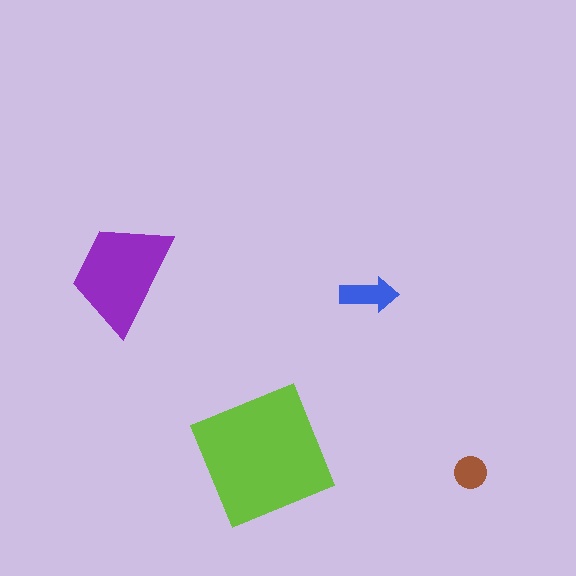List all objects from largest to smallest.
The lime square, the purple trapezoid, the blue arrow, the brown circle.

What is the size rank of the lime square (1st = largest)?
1st.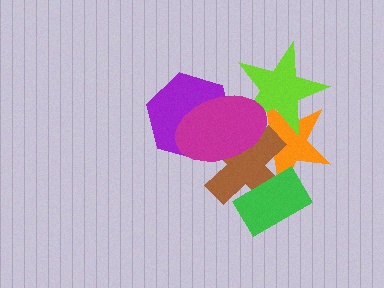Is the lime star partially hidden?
Yes, it is partially covered by another shape.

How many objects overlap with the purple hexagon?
2 objects overlap with the purple hexagon.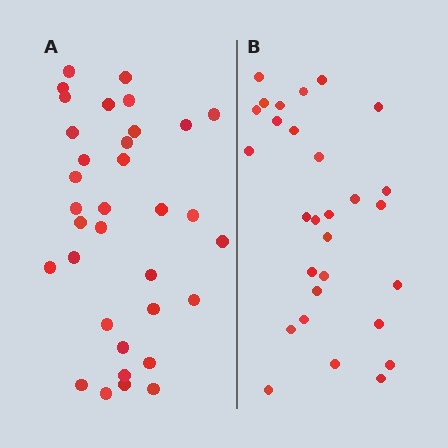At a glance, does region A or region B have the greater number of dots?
Region A (the left region) has more dots.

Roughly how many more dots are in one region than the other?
Region A has about 5 more dots than region B.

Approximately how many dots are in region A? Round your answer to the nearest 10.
About 30 dots. (The exact count is 34, which rounds to 30.)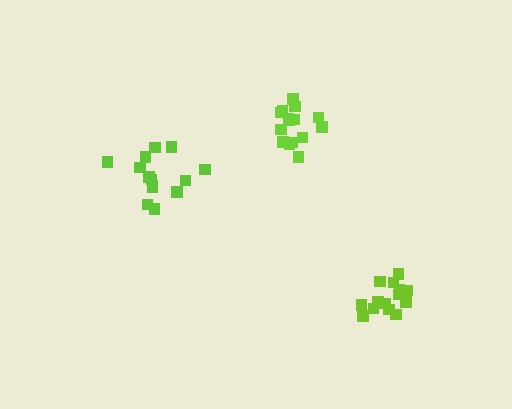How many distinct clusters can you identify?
There are 3 distinct clusters.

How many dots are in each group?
Group 1: 14 dots, Group 2: 14 dots, Group 3: 15 dots (43 total).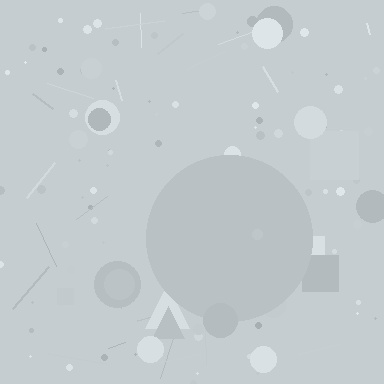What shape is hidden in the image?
A circle is hidden in the image.